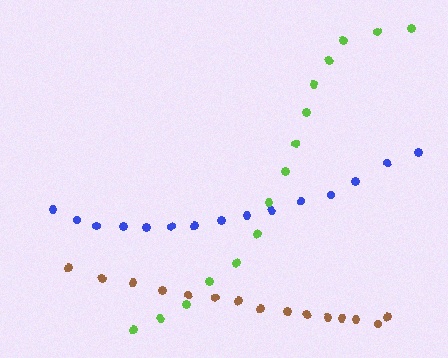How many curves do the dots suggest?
There are 3 distinct paths.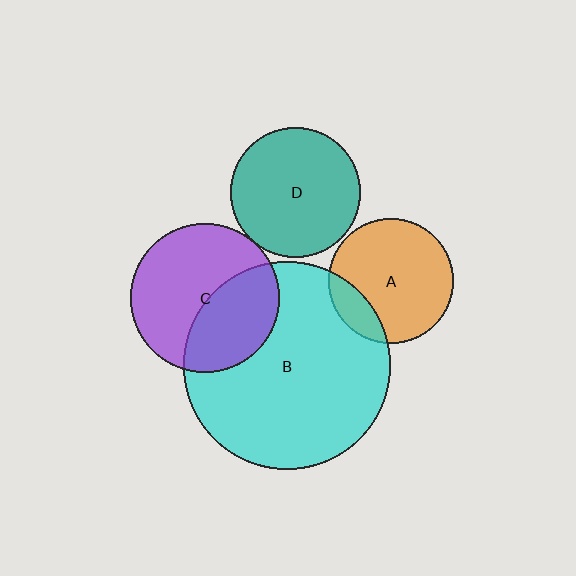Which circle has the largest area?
Circle B (cyan).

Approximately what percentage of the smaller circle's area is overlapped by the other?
Approximately 5%.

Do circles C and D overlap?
Yes.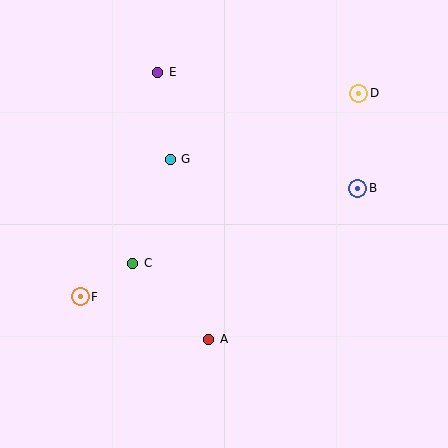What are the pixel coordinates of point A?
Point A is at (209, 339).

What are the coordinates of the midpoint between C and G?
The midpoint between C and G is at (152, 211).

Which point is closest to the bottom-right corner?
Point A is closest to the bottom-right corner.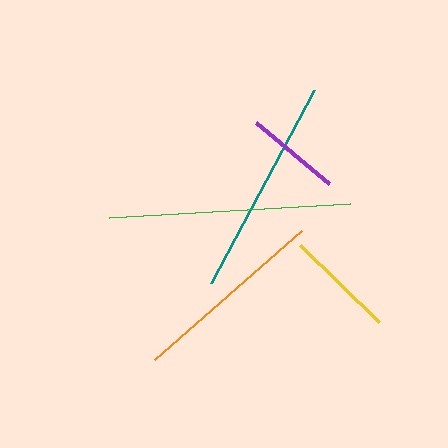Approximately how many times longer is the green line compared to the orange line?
The green line is approximately 1.2 times the length of the orange line.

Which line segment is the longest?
The green line is the longest at approximately 242 pixels.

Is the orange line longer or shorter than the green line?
The green line is longer than the orange line.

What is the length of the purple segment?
The purple segment is approximately 95 pixels long.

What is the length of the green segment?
The green segment is approximately 242 pixels long.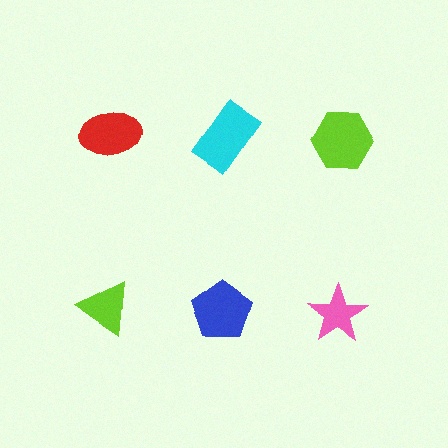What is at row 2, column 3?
A pink star.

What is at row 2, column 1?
A lime triangle.